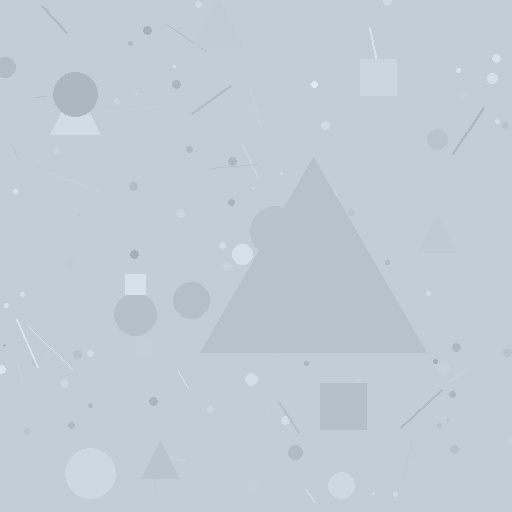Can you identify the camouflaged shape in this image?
The camouflaged shape is a triangle.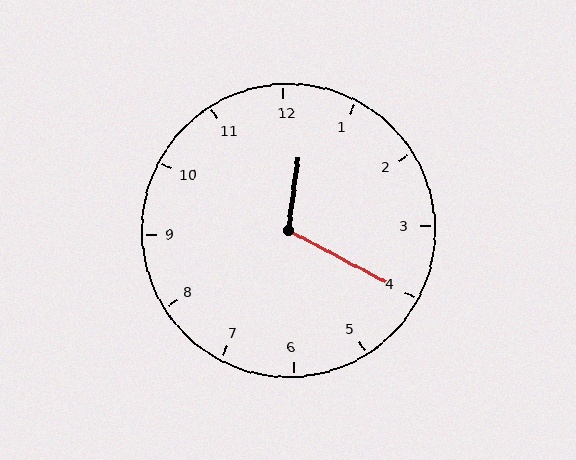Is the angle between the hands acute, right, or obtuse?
It is obtuse.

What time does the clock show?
12:20.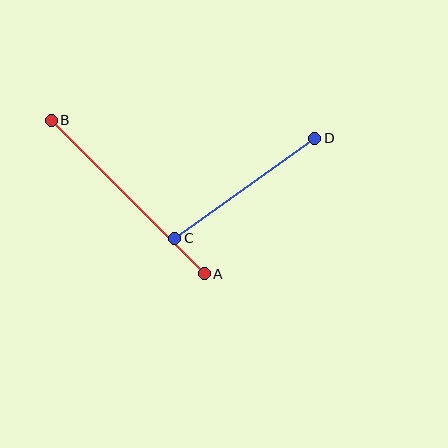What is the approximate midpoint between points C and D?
The midpoint is at approximately (245, 188) pixels.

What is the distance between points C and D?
The distance is approximately 172 pixels.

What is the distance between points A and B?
The distance is approximately 217 pixels.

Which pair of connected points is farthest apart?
Points A and B are farthest apart.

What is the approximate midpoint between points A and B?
The midpoint is at approximately (128, 197) pixels.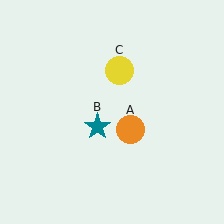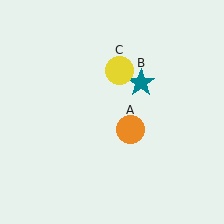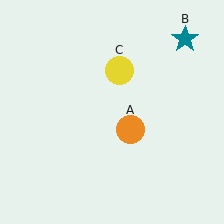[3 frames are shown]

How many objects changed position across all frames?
1 object changed position: teal star (object B).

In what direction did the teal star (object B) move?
The teal star (object B) moved up and to the right.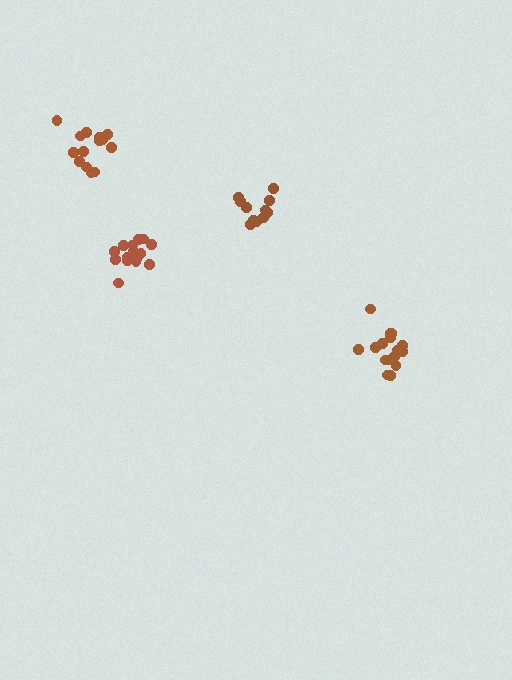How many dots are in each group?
Group 1: 16 dots, Group 2: 14 dots, Group 3: 11 dots, Group 4: 15 dots (56 total).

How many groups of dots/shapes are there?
There are 4 groups.